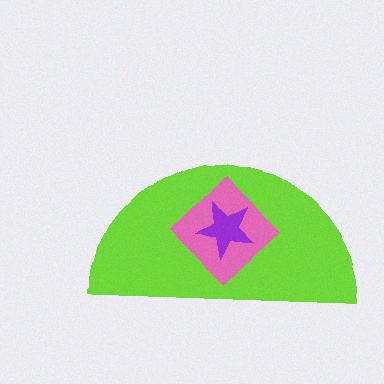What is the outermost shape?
The lime semicircle.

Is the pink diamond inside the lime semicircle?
Yes.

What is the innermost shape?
The purple star.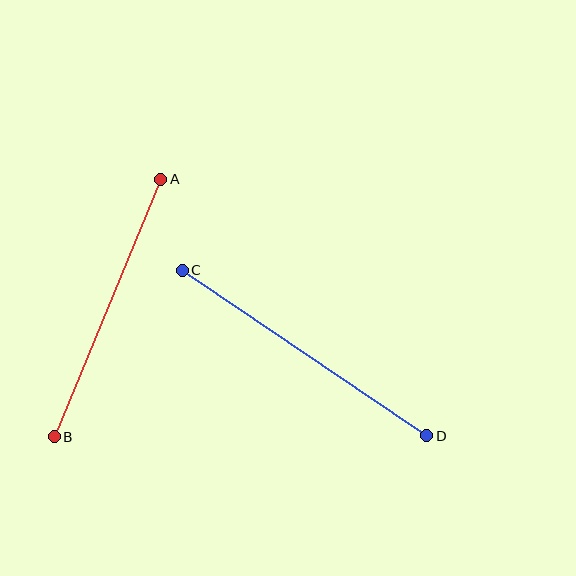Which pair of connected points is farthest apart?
Points C and D are farthest apart.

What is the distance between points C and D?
The distance is approximately 295 pixels.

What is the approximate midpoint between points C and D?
The midpoint is at approximately (304, 353) pixels.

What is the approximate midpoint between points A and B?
The midpoint is at approximately (107, 308) pixels.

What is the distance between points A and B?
The distance is approximately 279 pixels.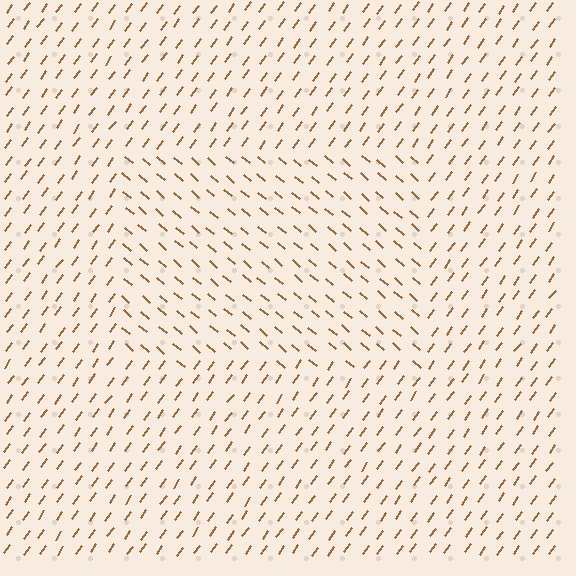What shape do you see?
I see a rectangle.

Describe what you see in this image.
The image is filled with small brown line segments. A rectangle region in the image has lines oriented differently from the surrounding lines, creating a visible texture boundary.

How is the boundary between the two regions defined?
The boundary is defined purely by a change in line orientation (approximately 86 degrees difference). All lines are the same color and thickness.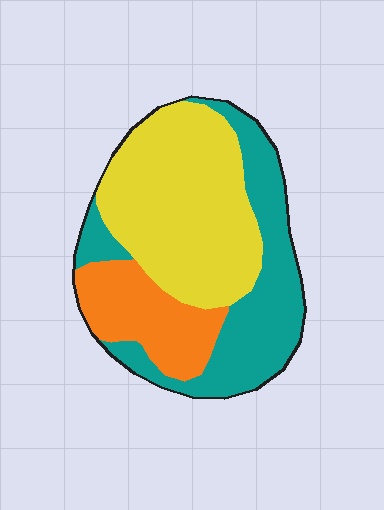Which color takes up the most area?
Yellow, at roughly 45%.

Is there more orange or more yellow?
Yellow.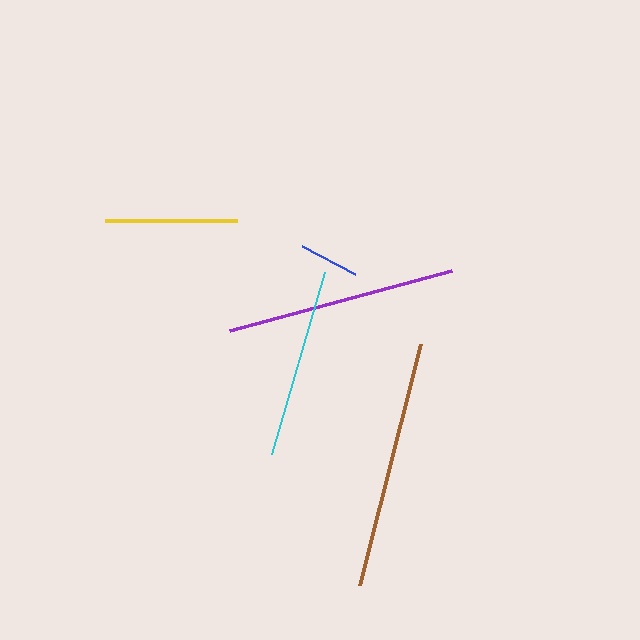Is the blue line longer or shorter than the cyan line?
The cyan line is longer than the blue line.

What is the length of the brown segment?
The brown segment is approximately 248 pixels long.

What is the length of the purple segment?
The purple segment is approximately 230 pixels long.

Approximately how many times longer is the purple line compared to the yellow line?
The purple line is approximately 1.7 times the length of the yellow line.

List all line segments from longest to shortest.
From longest to shortest: brown, purple, cyan, yellow, blue.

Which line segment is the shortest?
The blue line is the shortest at approximately 60 pixels.